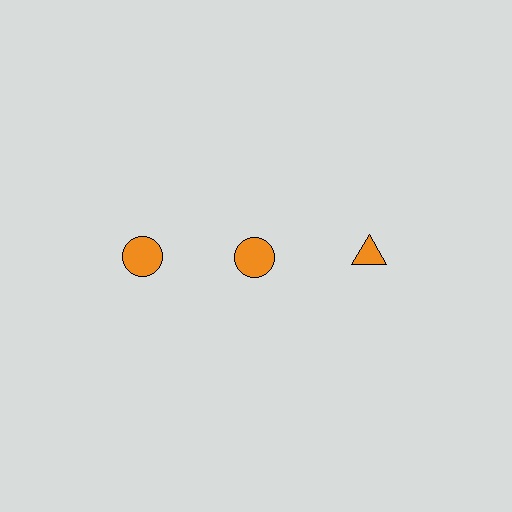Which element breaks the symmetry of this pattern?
The orange triangle in the top row, center column breaks the symmetry. All other shapes are orange circles.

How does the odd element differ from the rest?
It has a different shape: triangle instead of circle.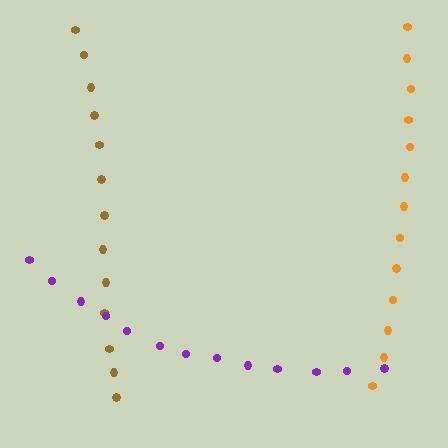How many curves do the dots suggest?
There are 3 distinct paths.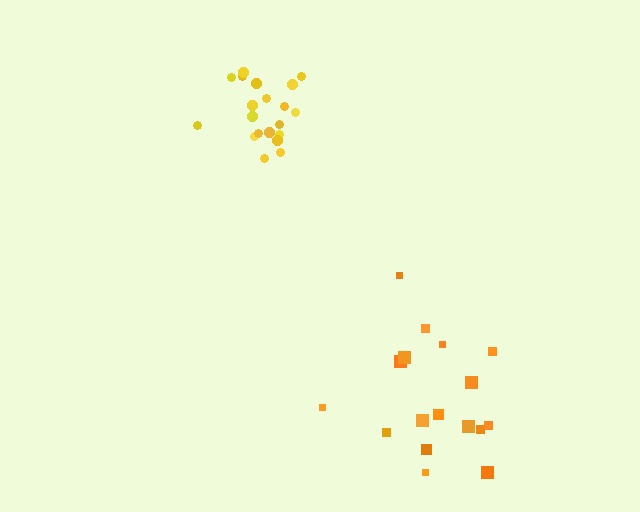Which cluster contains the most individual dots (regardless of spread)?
Yellow (20).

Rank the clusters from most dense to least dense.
yellow, orange.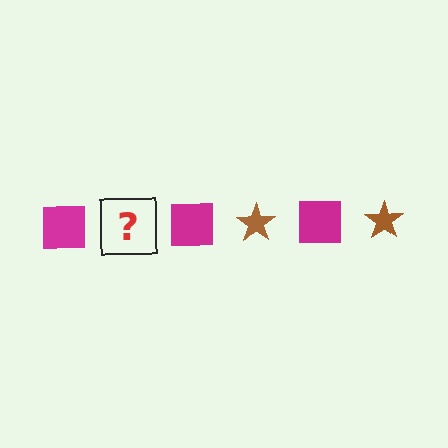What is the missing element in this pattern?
The missing element is a brown star.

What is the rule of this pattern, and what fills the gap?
The rule is that the pattern alternates between magenta square and brown star. The gap should be filled with a brown star.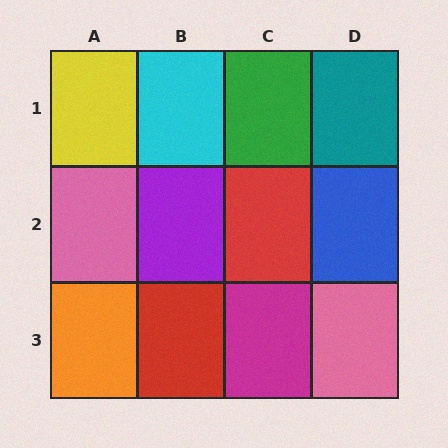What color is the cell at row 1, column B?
Cyan.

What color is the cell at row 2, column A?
Pink.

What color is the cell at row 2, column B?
Purple.